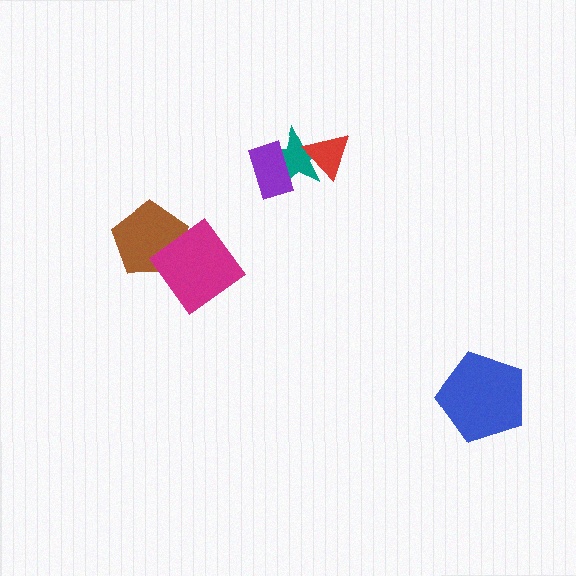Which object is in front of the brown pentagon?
The magenta diamond is in front of the brown pentagon.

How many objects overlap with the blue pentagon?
0 objects overlap with the blue pentagon.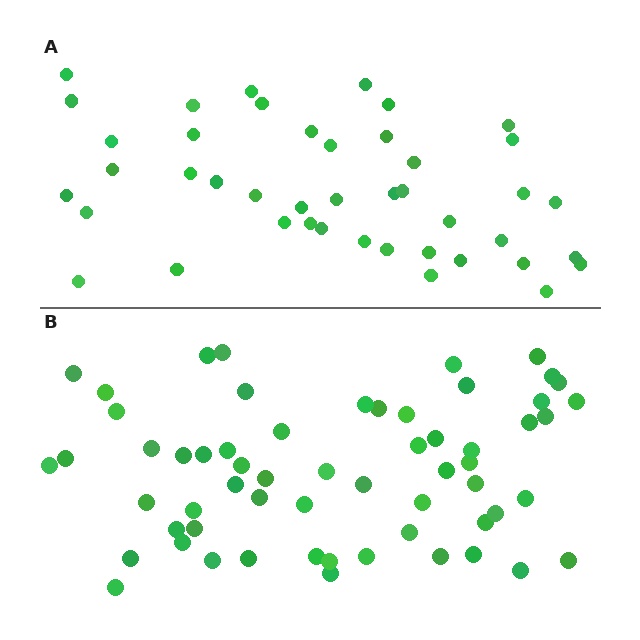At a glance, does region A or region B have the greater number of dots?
Region B (the bottom region) has more dots.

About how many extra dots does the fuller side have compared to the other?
Region B has approximately 15 more dots than region A.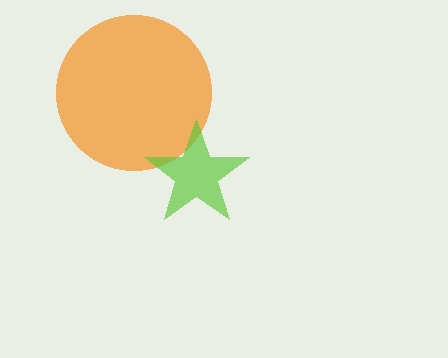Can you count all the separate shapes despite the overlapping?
Yes, there are 2 separate shapes.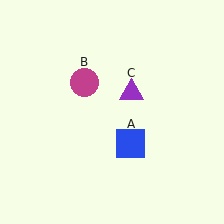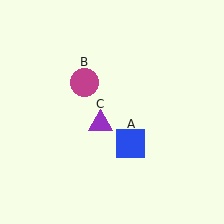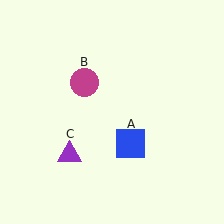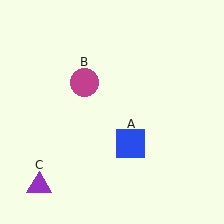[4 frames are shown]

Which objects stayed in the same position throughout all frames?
Blue square (object A) and magenta circle (object B) remained stationary.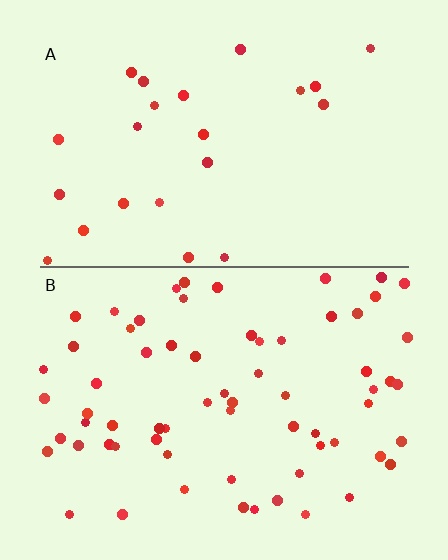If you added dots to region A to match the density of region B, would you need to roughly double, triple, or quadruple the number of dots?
Approximately triple.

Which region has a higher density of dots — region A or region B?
B (the bottom).